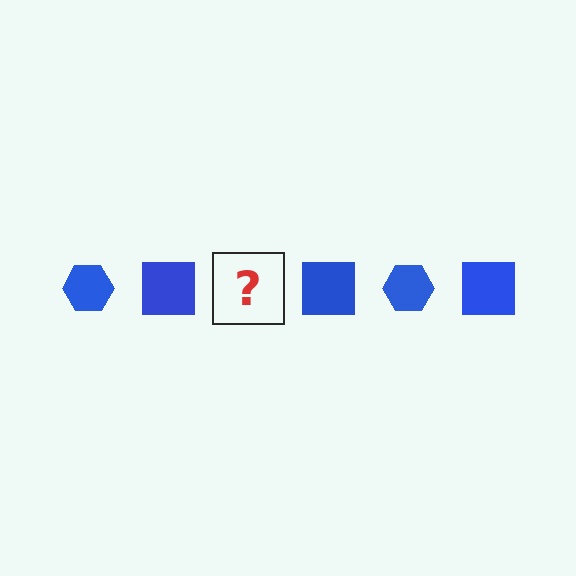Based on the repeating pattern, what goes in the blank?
The blank should be a blue hexagon.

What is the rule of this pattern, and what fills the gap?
The rule is that the pattern cycles through hexagon, square shapes in blue. The gap should be filled with a blue hexagon.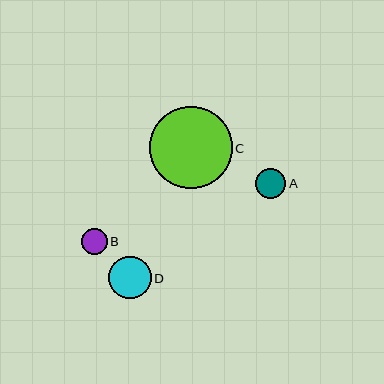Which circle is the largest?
Circle C is the largest with a size of approximately 82 pixels.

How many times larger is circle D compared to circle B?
Circle D is approximately 1.6 times the size of circle B.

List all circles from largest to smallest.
From largest to smallest: C, D, A, B.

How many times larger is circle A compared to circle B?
Circle A is approximately 1.2 times the size of circle B.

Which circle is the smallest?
Circle B is the smallest with a size of approximately 26 pixels.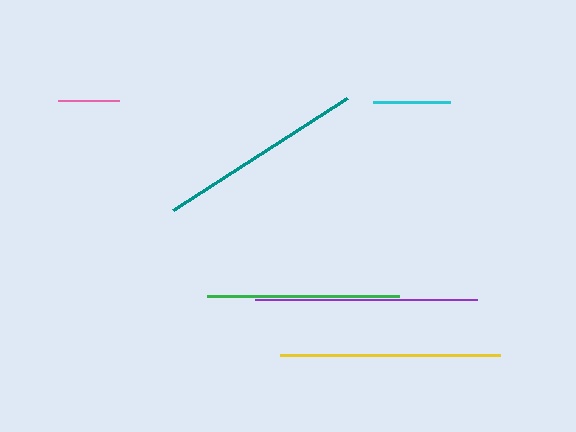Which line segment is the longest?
The purple line is the longest at approximately 222 pixels.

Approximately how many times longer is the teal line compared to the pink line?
The teal line is approximately 3.4 times the length of the pink line.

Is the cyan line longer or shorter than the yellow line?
The yellow line is longer than the cyan line.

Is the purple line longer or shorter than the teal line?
The purple line is longer than the teal line.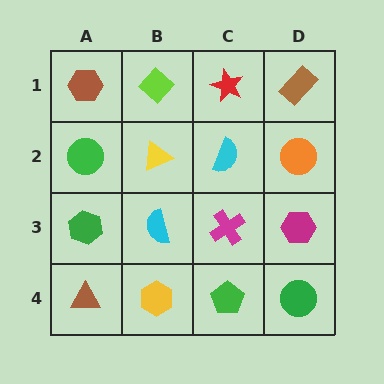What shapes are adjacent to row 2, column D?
A brown rectangle (row 1, column D), a magenta hexagon (row 3, column D), a cyan semicircle (row 2, column C).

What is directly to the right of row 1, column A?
A lime diamond.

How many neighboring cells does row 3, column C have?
4.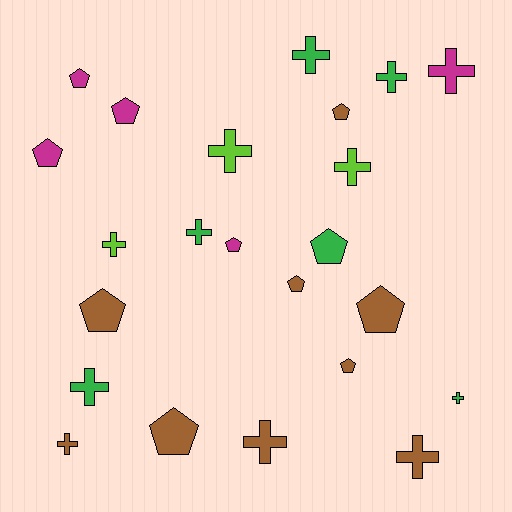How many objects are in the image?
There are 23 objects.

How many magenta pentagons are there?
There are 4 magenta pentagons.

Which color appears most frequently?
Brown, with 9 objects.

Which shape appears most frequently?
Cross, with 12 objects.